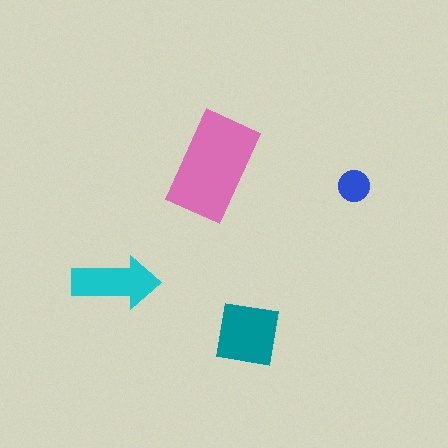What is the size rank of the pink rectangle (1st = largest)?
1st.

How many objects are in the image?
There are 4 objects in the image.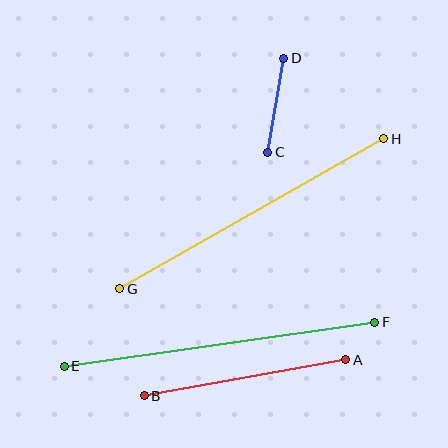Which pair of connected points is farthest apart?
Points E and F are farthest apart.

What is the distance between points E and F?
The distance is approximately 314 pixels.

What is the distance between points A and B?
The distance is approximately 204 pixels.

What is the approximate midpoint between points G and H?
The midpoint is at approximately (252, 214) pixels.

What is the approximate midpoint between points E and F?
The midpoint is at approximately (219, 344) pixels.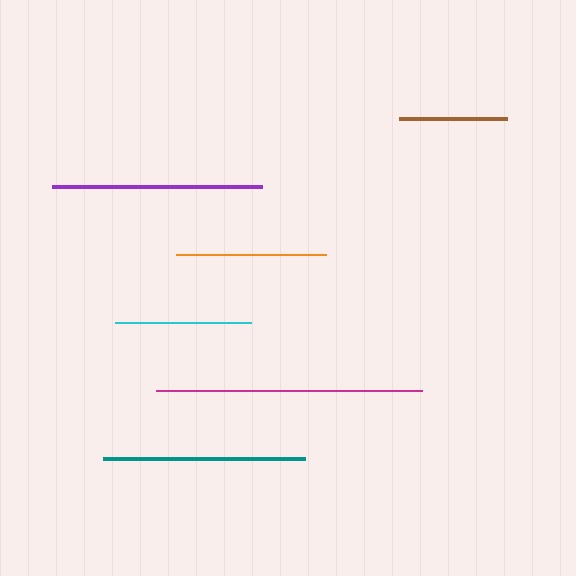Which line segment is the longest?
The magenta line is the longest at approximately 266 pixels.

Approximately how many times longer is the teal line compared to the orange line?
The teal line is approximately 1.3 times the length of the orange line.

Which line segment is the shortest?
The brown line is the shortest at approximately 108 pixels.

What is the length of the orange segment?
The orange segment is approximately 150 pixels long.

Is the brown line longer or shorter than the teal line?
The teal line is longer than the brown line.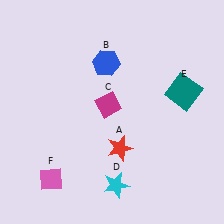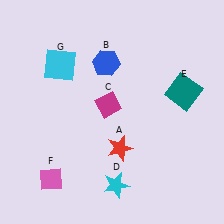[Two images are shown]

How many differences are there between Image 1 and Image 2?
There is 1 difference between the two images.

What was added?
A cyan square (G) was added in Image 2.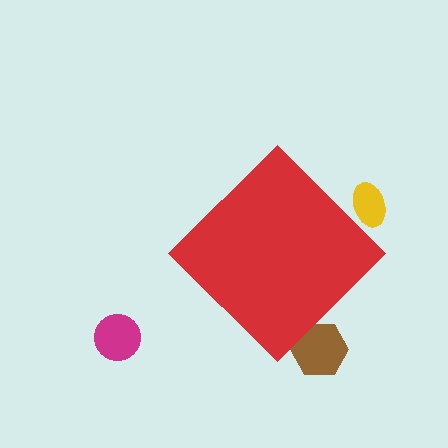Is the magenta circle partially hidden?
No, the magenta circle is fully visible.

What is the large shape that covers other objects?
A red diamond.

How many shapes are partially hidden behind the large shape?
2 shapes are partially hidden.